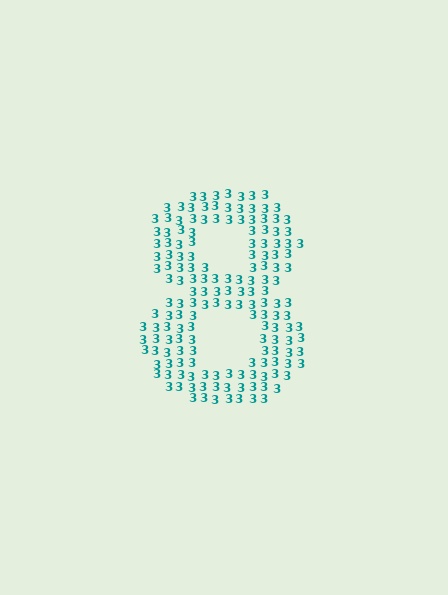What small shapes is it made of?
It is made of small digit 3's.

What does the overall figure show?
The overall figure shows the digit 8.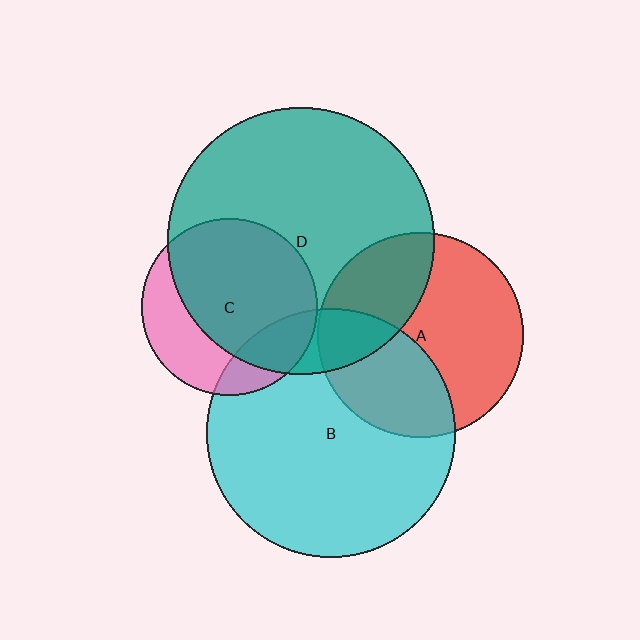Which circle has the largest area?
Circle D (teal).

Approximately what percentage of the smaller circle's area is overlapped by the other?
Approximately 70%.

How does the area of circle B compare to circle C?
Approximately 2.0 times.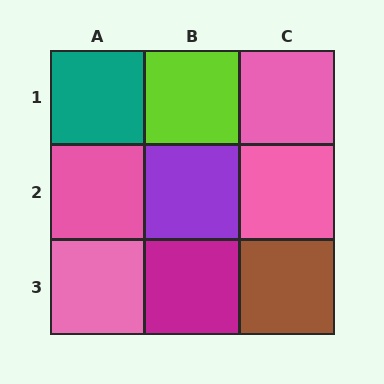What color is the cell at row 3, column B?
Magenta.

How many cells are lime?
1 cell is lime.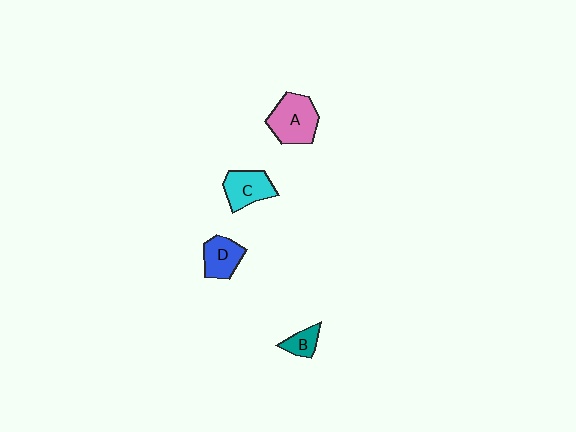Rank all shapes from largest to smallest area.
From largest to smallest: A (pink), C (cyan), D (blue), B (teal).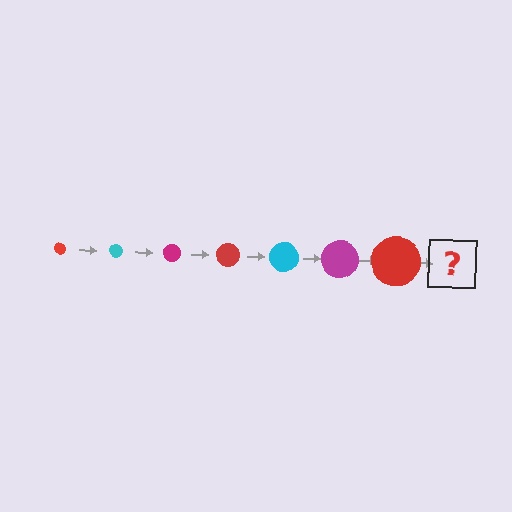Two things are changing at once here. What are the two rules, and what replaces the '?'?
The two rules are that the circle grows larger each step and the color cycles through red, cyan, and magenta. The '?' should be a cyan circle, larger than the previous one.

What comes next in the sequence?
The next element should be a cyan circle, larger than the previous one.